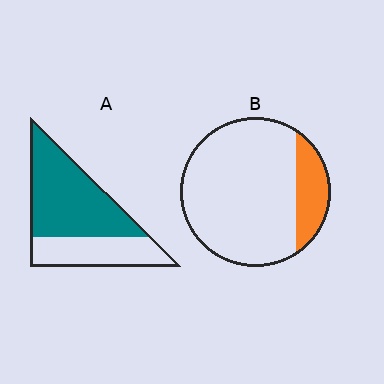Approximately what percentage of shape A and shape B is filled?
A is approximately 65% and B is approximately 20%.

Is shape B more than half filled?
No.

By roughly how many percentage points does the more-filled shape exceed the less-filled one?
By roughly 45 percentage points (A over B).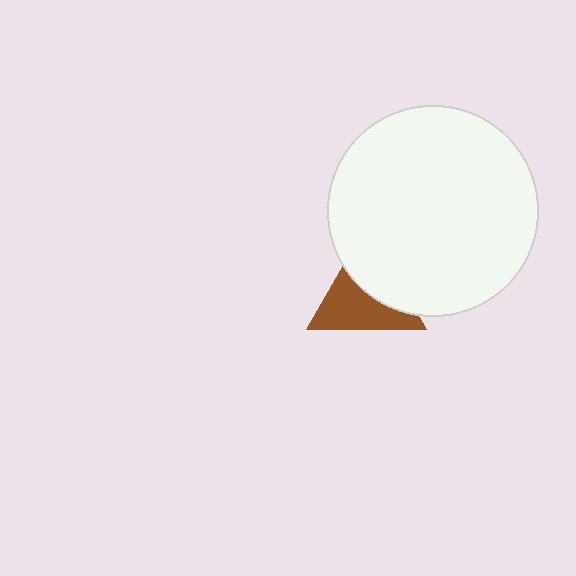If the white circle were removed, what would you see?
You would see the complete brown triangle.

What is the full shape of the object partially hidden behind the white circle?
The partially hidden object is a brown triangle.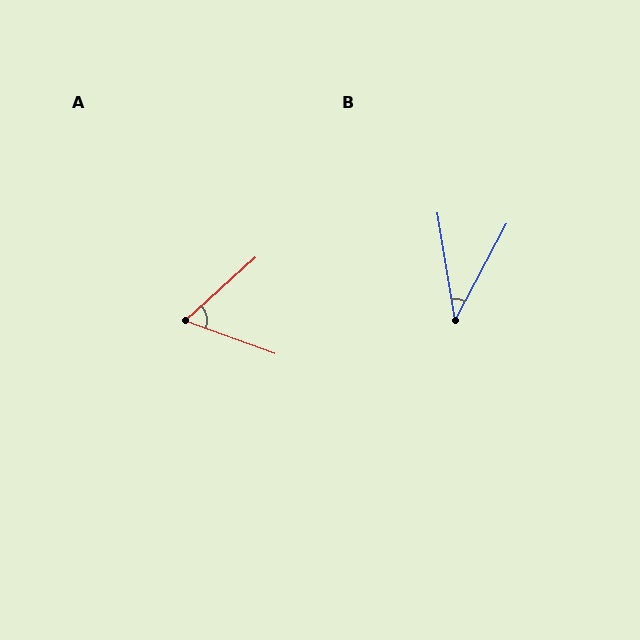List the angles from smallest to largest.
B (37°), A (62°).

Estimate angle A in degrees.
Approximately 62 degrees.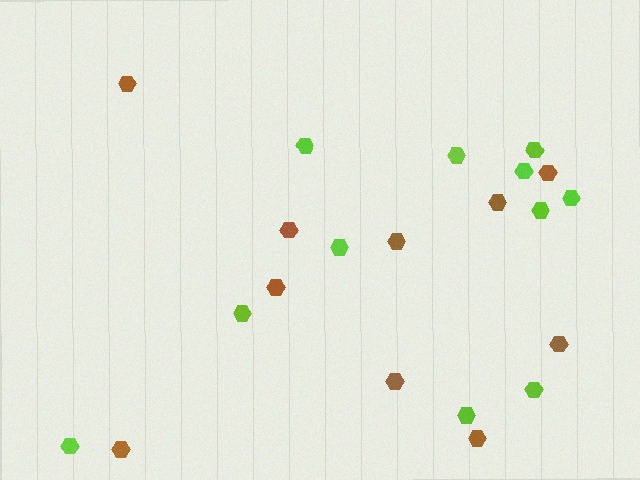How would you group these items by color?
There are 2 groups: one group of lime hexagons (11) and one group of brown hexagons (10).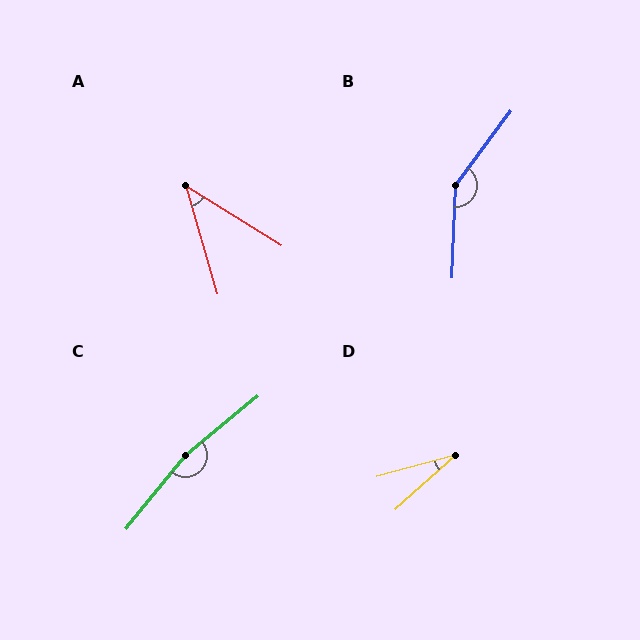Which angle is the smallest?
D, at approximately 27 degrees.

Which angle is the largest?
C, at approximately 168 degrees.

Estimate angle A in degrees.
Approximately 42 degrees.